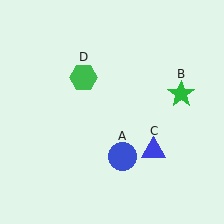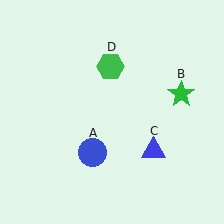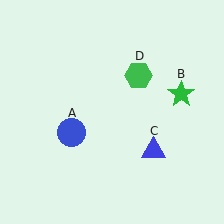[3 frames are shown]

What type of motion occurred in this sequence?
The blue circle (object A), green hexagon (object D) rotated clockwise around the center of the scene.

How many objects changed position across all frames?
2 objects changed position: blue circle (object A), green hexagon (object D).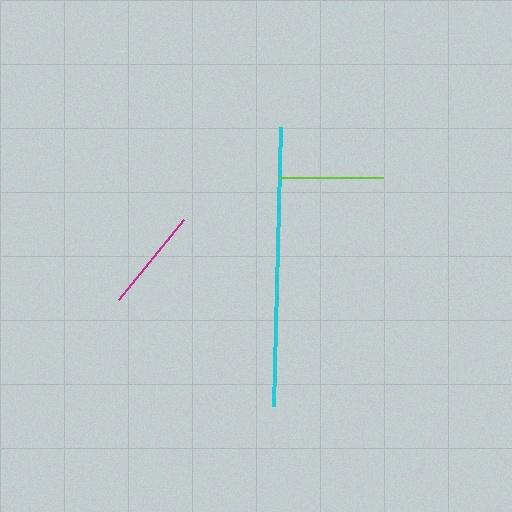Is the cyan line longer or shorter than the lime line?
The cyan line is longer than the lime line.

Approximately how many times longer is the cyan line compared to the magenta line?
The cyan line is approximately 2.7 times the length of the magenta line.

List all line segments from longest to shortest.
From longest to shortest: cyan, lime, magenta.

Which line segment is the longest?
The cyan line is the longest at approximately 280 pixels.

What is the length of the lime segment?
The lime segment is approximately 104 pixels long.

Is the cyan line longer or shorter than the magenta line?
The cyan line is longer than the magenta line.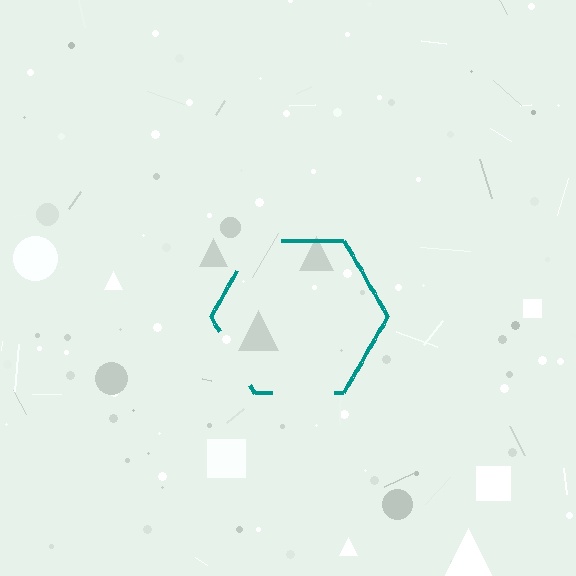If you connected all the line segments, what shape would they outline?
They would outline a hexagon.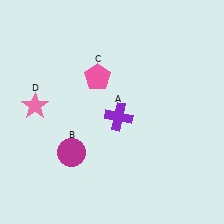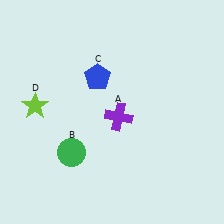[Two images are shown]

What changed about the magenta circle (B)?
In Image 1, B is magenta. In Image 2, it changed to green.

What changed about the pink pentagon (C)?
In Image 1, C is pink. In Image 2, it changed to blue.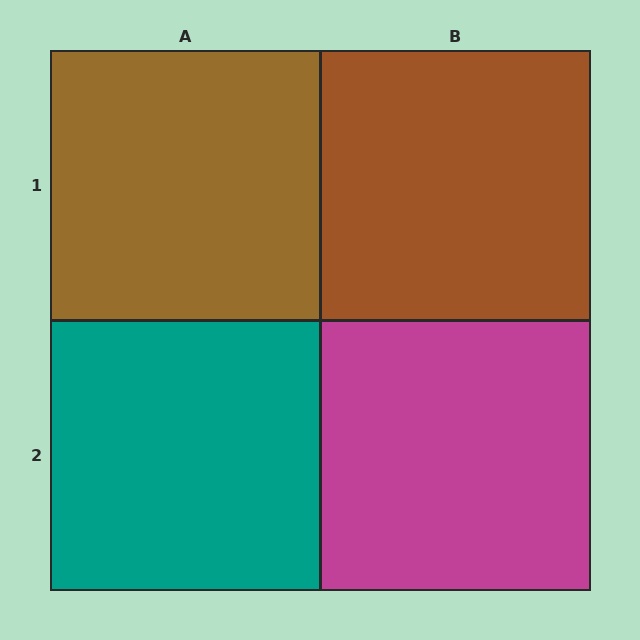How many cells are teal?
1 cell is teal.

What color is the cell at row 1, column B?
Brown.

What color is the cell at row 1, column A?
Brown.